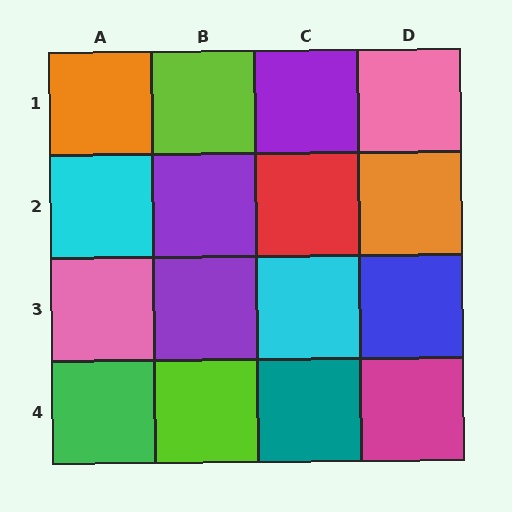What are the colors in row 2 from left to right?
Cyan, purple, red, orange.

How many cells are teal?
1 cell is teal.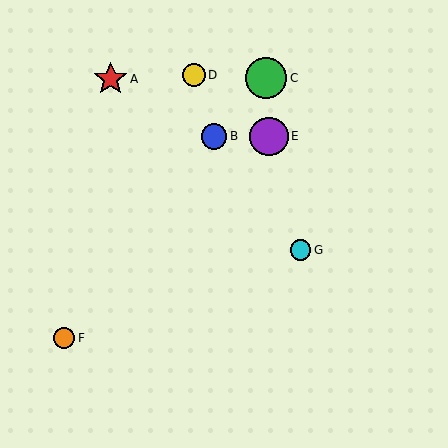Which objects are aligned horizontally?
Objects B, E are aligned horizontally.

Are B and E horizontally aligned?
Yes, both are at y≈136.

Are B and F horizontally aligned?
No, B is at y≈136 and F is at y≈338.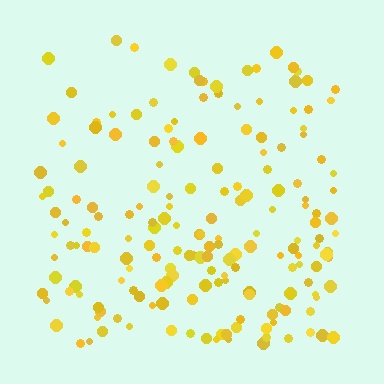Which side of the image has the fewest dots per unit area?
The top.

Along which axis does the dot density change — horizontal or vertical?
Vertical.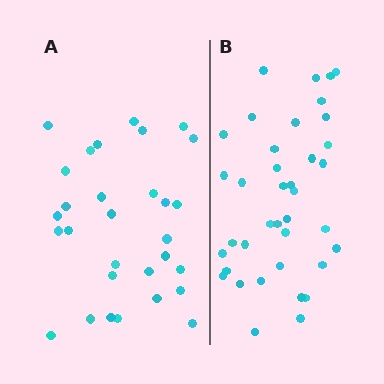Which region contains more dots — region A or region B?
Region B (the right region) has more dots.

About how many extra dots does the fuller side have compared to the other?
Region B has roughly 8 or so more dots than region A.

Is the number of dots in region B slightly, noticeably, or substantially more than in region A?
Region B has noticeably more, but not dramatically so. The ratio is roughly 1.3 to 1.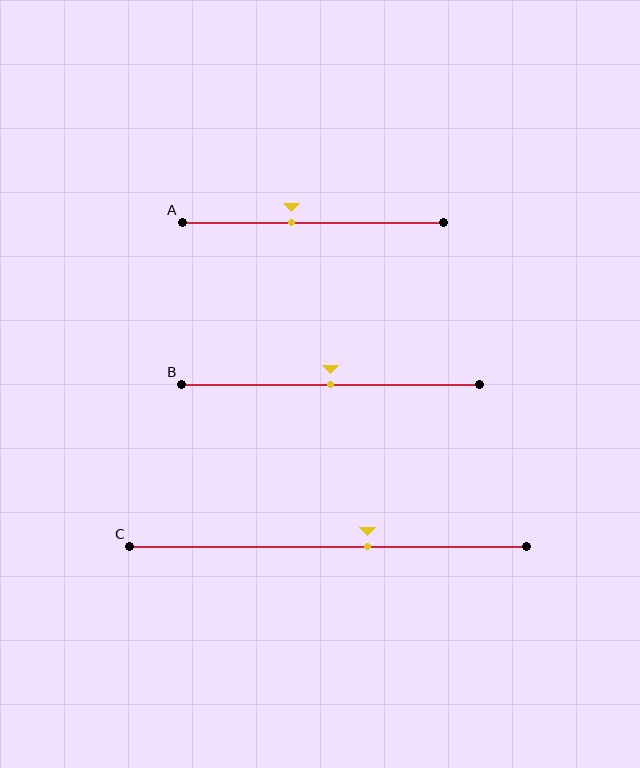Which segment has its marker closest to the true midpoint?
Segment B has its marker closest to the true midpoint.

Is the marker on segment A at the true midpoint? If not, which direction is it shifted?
No, the marker on segment A is shifted to the left by about 8% of the segment length.